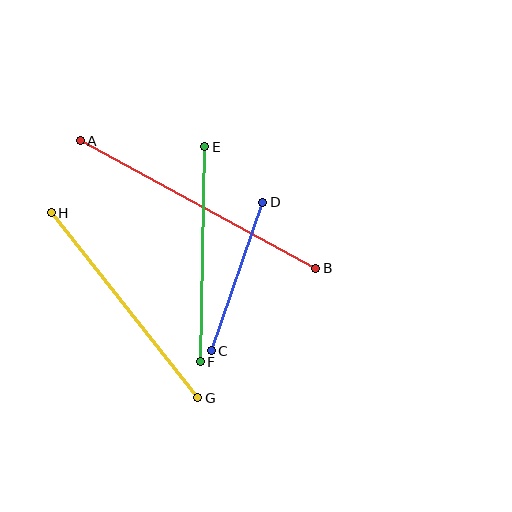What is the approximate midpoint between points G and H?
The midpoint is at approximately (124, 305) pixels.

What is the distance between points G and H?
The distance is approximately 236 pixels.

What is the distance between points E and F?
The distance is approximately 215 pixels.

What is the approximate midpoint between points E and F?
The midpoint is at approximately (202, 254) pixels.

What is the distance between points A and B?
The distance is approximately 268 pixels.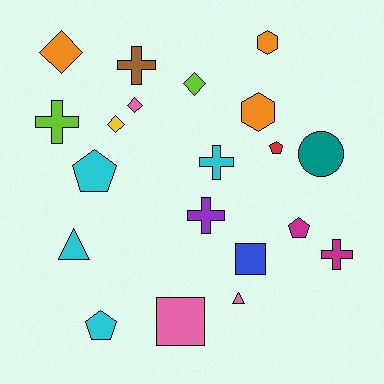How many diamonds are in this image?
There are 4 diamonds.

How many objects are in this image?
There are 20 objects.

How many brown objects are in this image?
There is 1 brown object.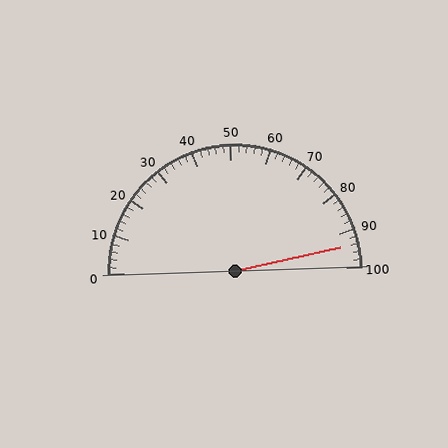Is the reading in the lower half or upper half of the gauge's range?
The reading is in the upper half of the range (0 to 100).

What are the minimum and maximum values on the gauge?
The gauge ranges from 0 to 100.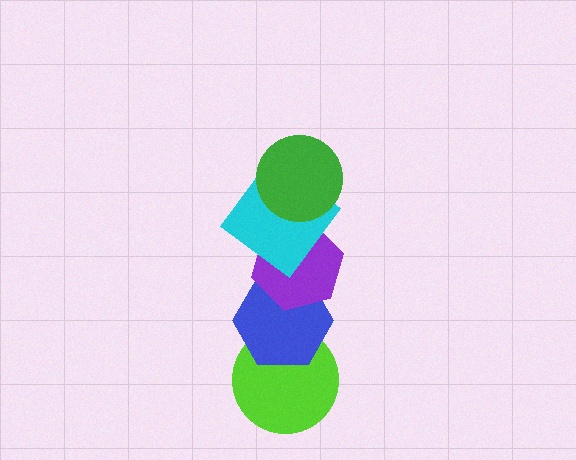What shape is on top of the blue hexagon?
The purple hexagon is on top of the blue hexagon.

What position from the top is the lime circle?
The lime circle is 5th from the top.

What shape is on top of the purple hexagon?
The cyan diamond is on top of the purple hexagon.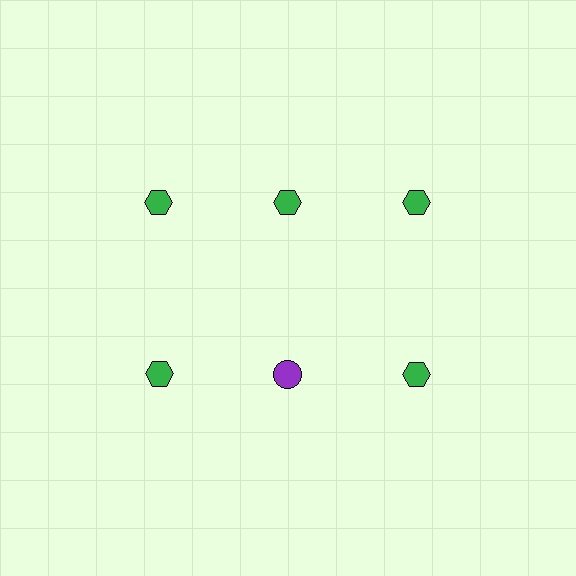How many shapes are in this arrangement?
There are 6 shapes arranged in a grid pattern.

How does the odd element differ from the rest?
It differs in both color (purple instead of green) and shape (circle instead of hexagon).